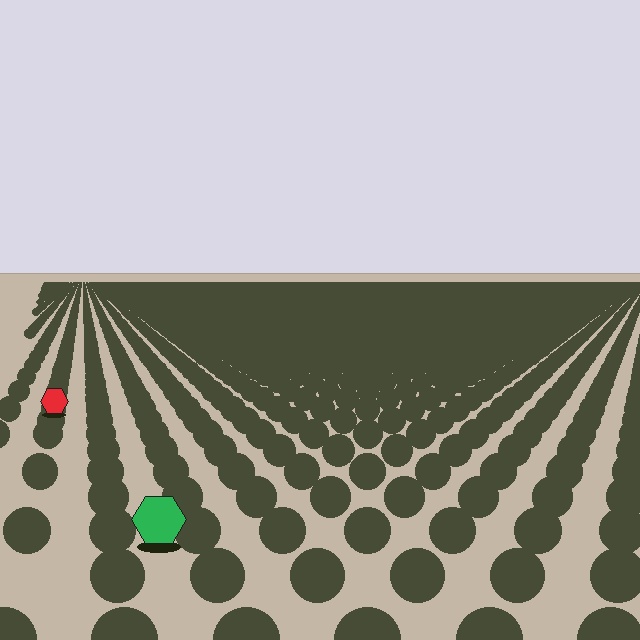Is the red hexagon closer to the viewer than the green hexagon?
No. The green hexagon is closer — you can tell from the texture gradient: the ground texture is coarser near it.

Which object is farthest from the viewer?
The red hexagon is farthest from the viewer. It appears smaller and the ground texture around it is denser.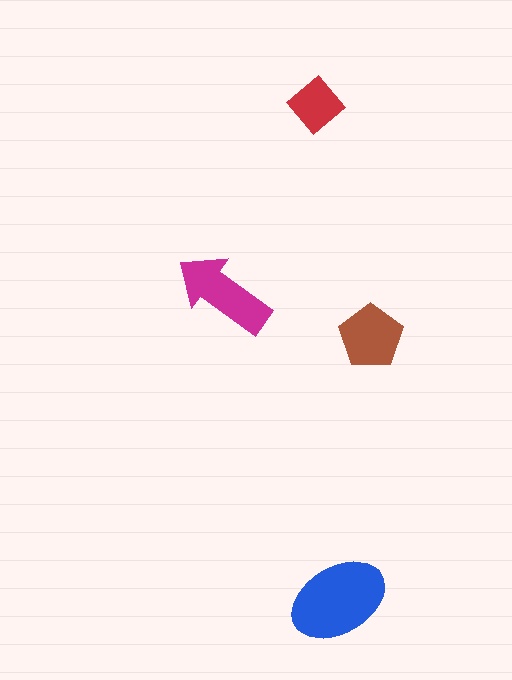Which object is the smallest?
The red diamond.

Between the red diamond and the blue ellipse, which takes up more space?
The blue ellipse.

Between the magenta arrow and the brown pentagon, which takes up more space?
The magenta arrow.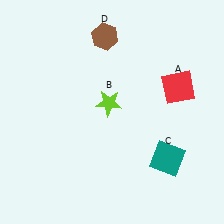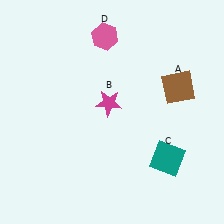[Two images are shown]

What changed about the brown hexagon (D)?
In Image 1, D is brown. In Image 2, it changed to pink.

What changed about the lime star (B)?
In Image 1, B is lime. In Image 2, it changed to magenta.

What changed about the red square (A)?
In Image 1, A is red. In Image 2, it changed to brown.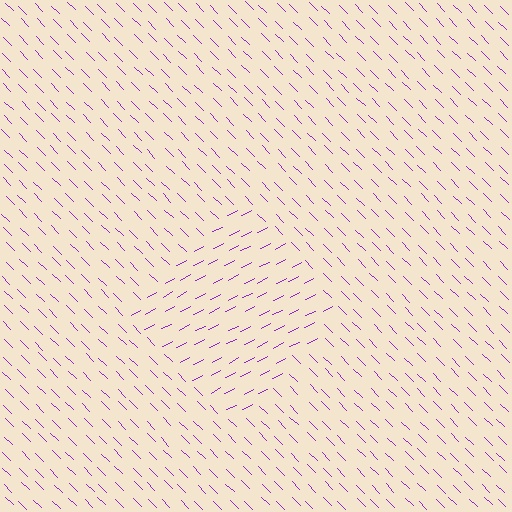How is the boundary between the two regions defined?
The boundary is defined purely by a change in line orientation (approximately 72 degrees difference). All lines are the same color and thickness.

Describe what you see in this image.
The image is filled with small purple line segments. A diamond region in the image has lines oriented differently from the surrounding lines, creating a visible texture boundary.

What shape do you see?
I see a diamond.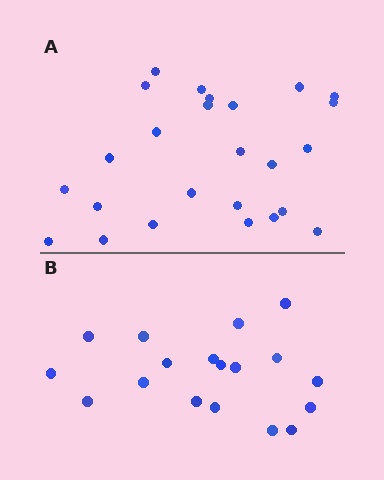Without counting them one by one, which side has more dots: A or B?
Region A (the top region) has more dots.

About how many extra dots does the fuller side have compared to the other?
Region A has roughly 8 or so more dots than region B.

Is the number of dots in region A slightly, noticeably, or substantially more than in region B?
Region A has noticeably more, but not dramatically so. The ratio is roughly 1.4 to 1.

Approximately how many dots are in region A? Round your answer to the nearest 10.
About 20 dots. (The exact count is 25, which rounds to 20.)